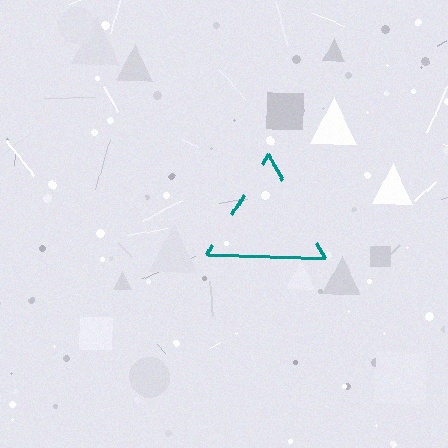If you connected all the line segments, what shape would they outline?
They would outline a triangle.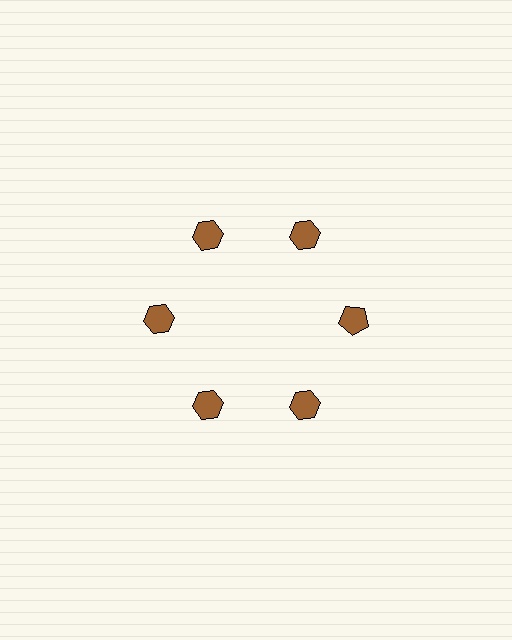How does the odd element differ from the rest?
It has a different shape: pentagon instead of hexagon.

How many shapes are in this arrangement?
There are 6 shapes arranged in a ring pattern.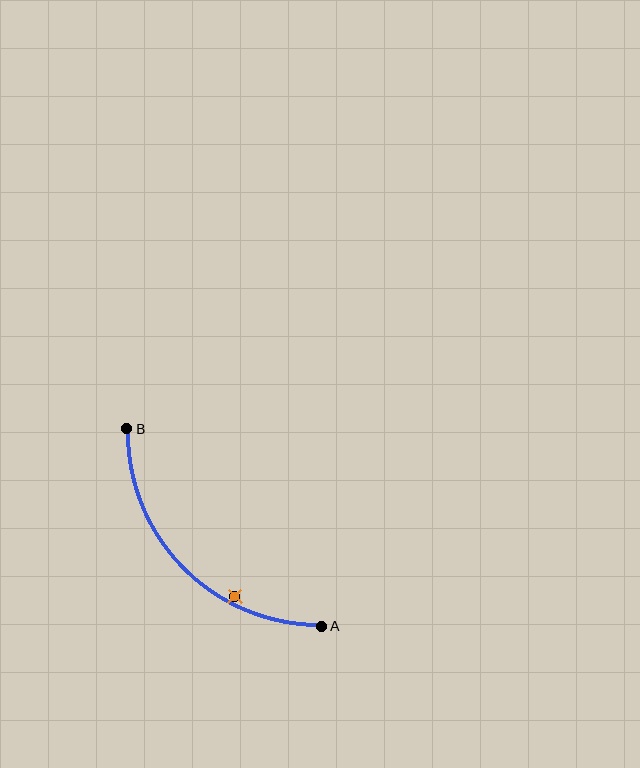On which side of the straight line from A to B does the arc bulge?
The arc bulges below and to the left of the straight line connecting A and B.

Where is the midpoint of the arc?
The arc midpoint is the point on the curve farthest from the straight line joining A and B. It sits below and to the left of that line.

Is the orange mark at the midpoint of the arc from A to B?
No — the orange mark does not lie on the arc at all. It sits slightly inside the curve.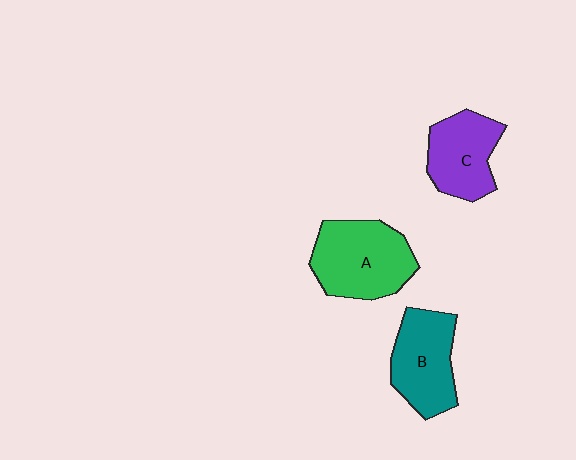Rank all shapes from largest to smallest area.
From largest to smallest: A (green), B (teal), C (purple).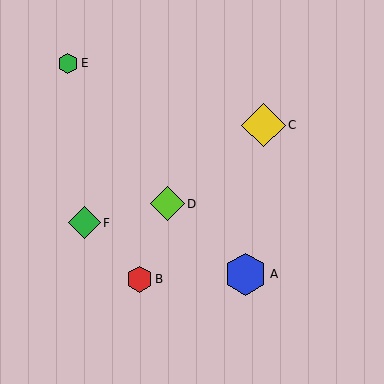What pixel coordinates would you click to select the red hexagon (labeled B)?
Click at (139, 279) to select the red hexagon B.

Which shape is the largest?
The yellow diamond (labeled C) is the largest.